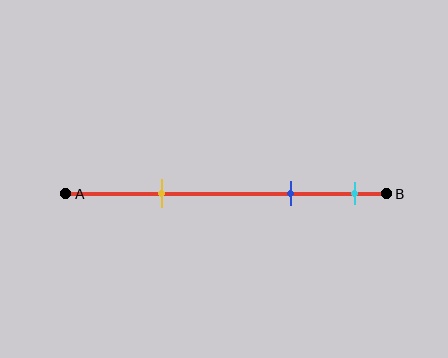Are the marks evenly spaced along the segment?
No, the marks are not evenly spaced.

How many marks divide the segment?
There are 3 marks dividing the segment.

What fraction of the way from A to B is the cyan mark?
The cyan mark is approximately 90% (0.9) of the way from A to B.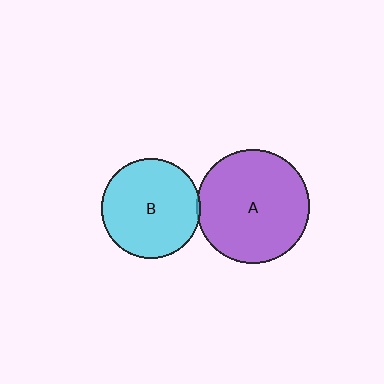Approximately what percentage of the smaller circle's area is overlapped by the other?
Approximately 5%.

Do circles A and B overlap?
Yes.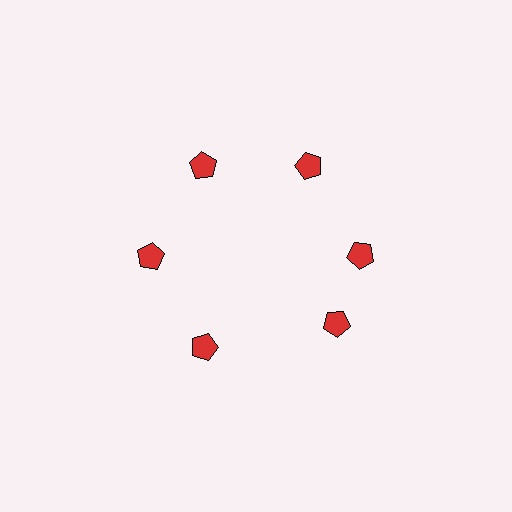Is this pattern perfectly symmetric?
No. The 6 red pentagons are arranged in a ring, but one element near the 5 o'clock position is rotated out of alignment along the ring, breaking the 6-fold rotational symmetry.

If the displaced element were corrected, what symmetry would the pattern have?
It would have 6-fold rotational symmetry — the pattern would map onto itself every 60 degrees.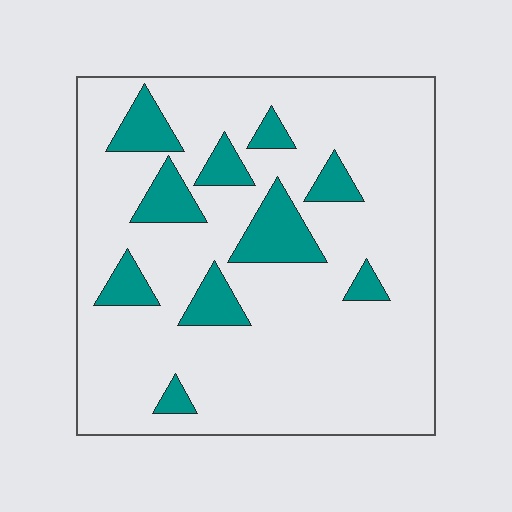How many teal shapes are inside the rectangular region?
10.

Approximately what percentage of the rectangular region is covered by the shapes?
Approximately 15%.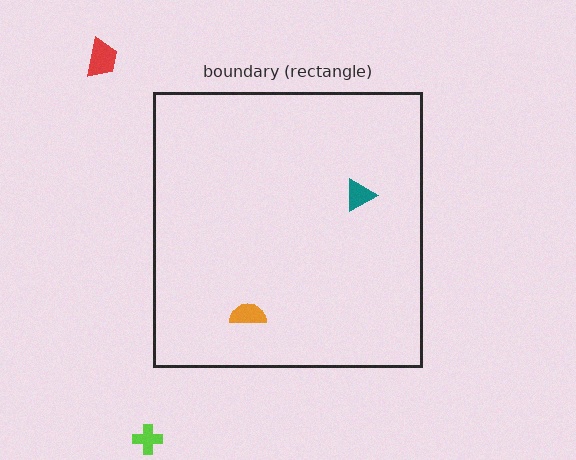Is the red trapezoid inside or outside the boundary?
Outside.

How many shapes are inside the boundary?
2 inside, 2 outside.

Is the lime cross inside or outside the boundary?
Outside.